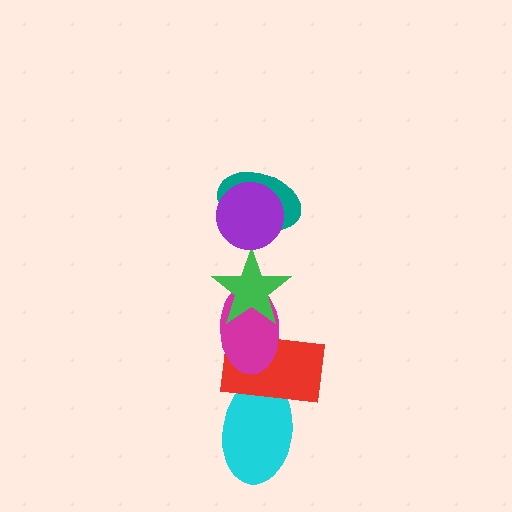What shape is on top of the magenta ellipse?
The green star is on top of the magenta ellipse.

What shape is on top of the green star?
The teal ellipse is on top of the green star.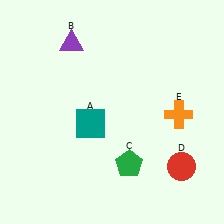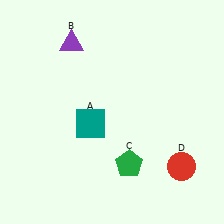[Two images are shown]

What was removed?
The orange cross (E) was removed in Image 2.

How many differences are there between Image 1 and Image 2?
There is 1 difference between the two images.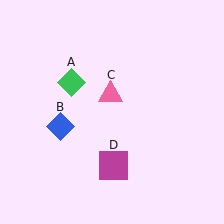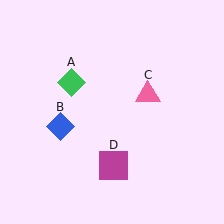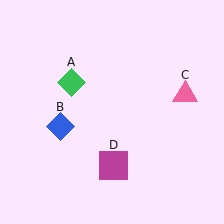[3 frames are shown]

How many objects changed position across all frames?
1 object changed position: pink triangle (object C).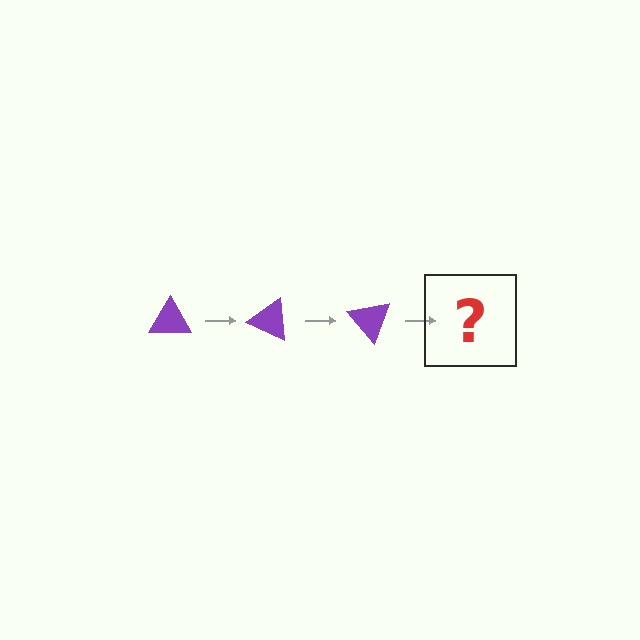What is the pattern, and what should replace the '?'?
The pattern is that the triangle rotates 25 degrees each step. The '?' should be a purple triangle rotated 75 degrees.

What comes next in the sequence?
The next element should be a purple triangle rotated 75 degrees.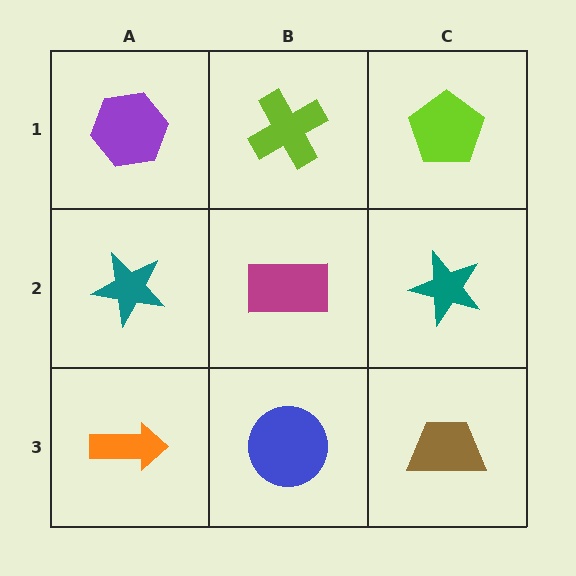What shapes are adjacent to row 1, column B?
A magenta rectangle (row 2, column B), a purple hexagon (row 1, column A), a lime pentagon (row 1, column C).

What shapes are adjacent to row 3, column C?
A teal star (row 2, column C), a blue circle (row 3, column B).